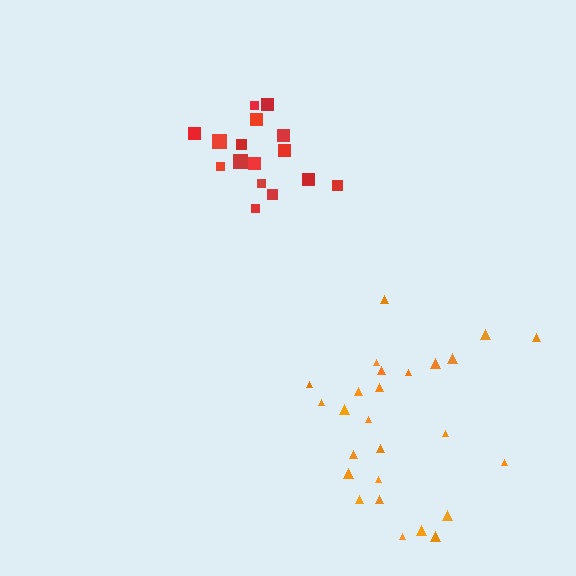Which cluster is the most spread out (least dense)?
Orange.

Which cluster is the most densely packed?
Red.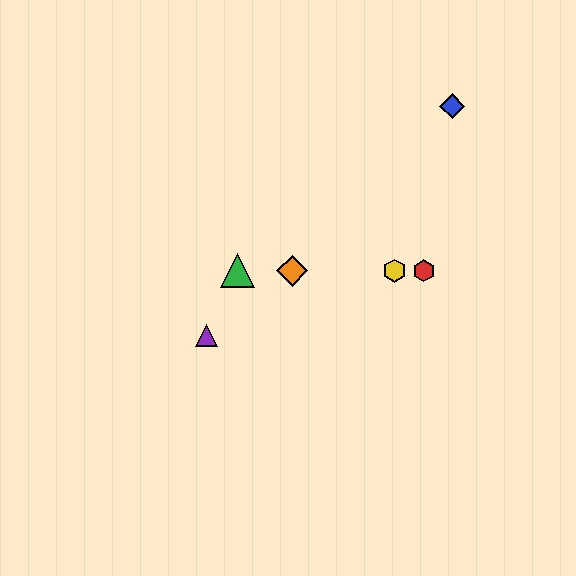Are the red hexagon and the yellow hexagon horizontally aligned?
Yes, both are at y≈271.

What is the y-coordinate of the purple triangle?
The purple triangle is at y≈336.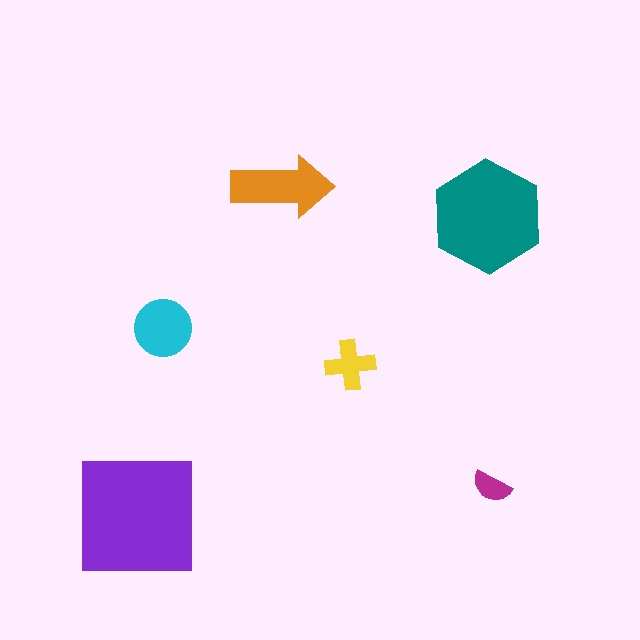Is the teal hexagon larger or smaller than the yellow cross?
Larger.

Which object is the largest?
The purple square.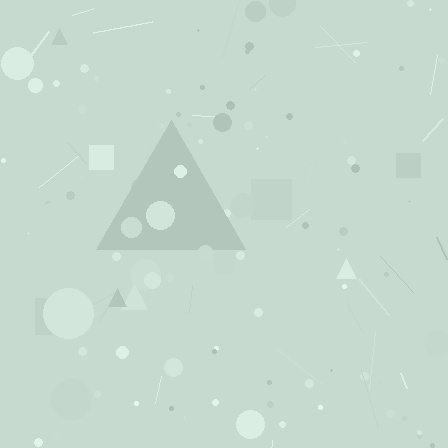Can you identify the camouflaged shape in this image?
The camouflaged shape is a triangle.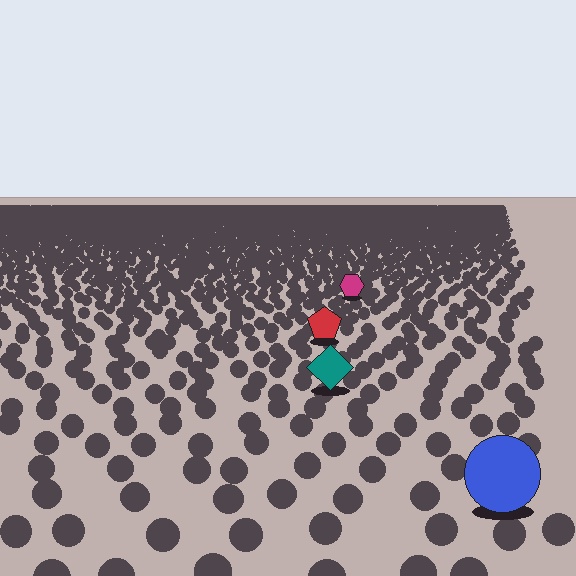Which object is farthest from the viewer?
The magenta hexagon is farthest from the viewer. It appears smaller and the ground texture around it is denser.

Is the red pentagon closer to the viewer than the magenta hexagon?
Yes. The red pentagon is closer — you can tell from the texture gradient: the ground texture is coarser near it.